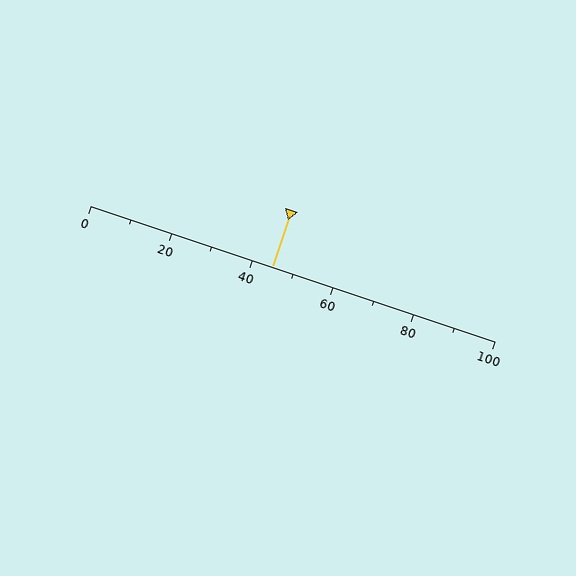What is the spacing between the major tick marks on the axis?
The major ticks are spaced 20 apart.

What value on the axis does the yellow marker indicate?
The marker indicates approximately 45.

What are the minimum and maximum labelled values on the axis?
The axis runs from 0 to 100.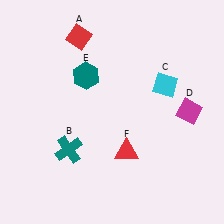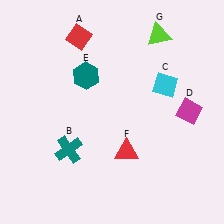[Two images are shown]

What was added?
A lime triangle (G) was added in Image 2.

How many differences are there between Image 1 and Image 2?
There is 1 difference between the two images.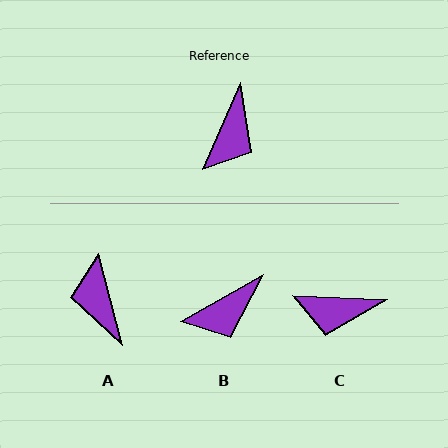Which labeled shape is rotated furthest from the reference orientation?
A, about 142 degrees away.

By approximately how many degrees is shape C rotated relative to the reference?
Approximately 69 degrees clockwise.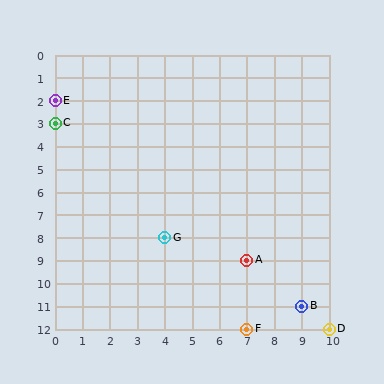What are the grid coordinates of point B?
Point B is at grid coordinates (9, 11).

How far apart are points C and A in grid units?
Points C and A are 7 columns and 6 rows apart (about 9.2 grid units diagonally).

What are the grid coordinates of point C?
Point C is at grid coordinates (0, 3).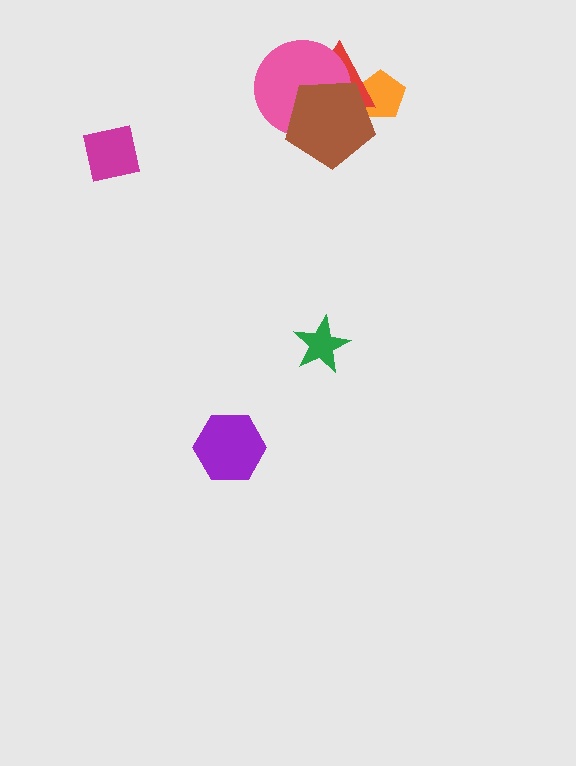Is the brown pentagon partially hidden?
No, no other shape covers it.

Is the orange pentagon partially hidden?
Yes, it is partially covered by another shape.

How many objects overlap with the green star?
0 objects overlap with the green star.